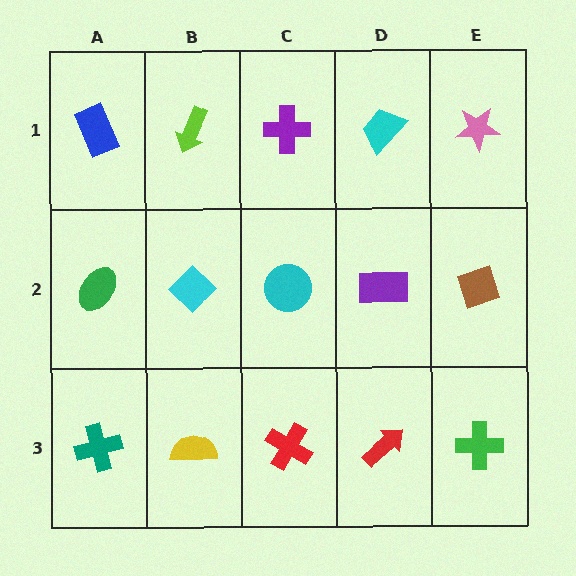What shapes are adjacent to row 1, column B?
A cyan diamond (row 2, column B), a blue rectangle (row 1, column A), a purple cross (row 1, column C).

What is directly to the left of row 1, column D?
A purple cross.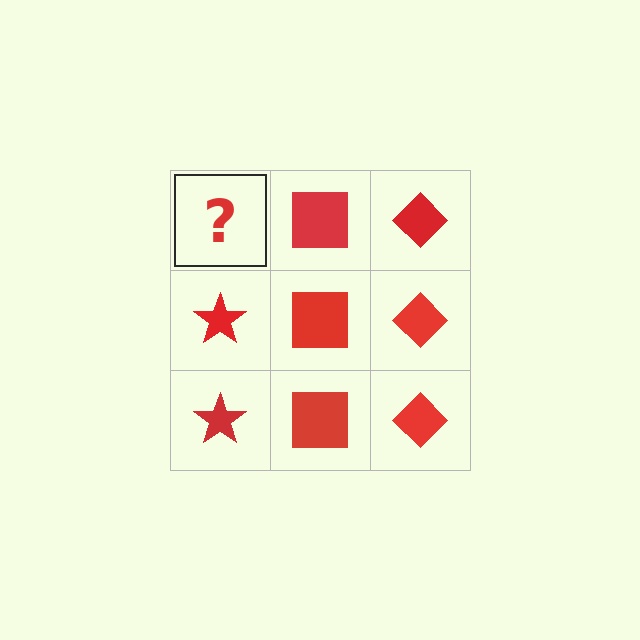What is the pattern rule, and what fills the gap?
The rule is that each column has a consistent shape. The gap should be filled with a red star.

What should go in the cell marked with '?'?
The missing cell should contain a red star.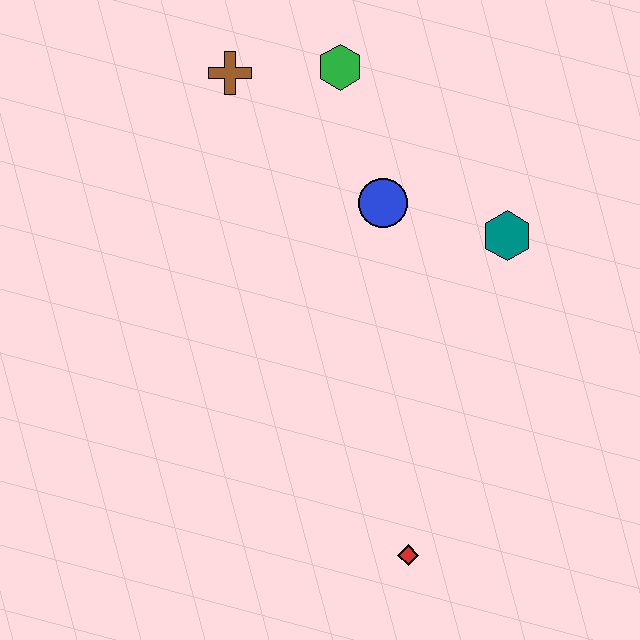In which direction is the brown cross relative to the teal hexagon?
The brown cross is to the left of the teal hexagon.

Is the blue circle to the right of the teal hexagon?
No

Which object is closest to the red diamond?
The teal hexagon is closest to the red diamond.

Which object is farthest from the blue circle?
The red diamond is farthest from the blue circle.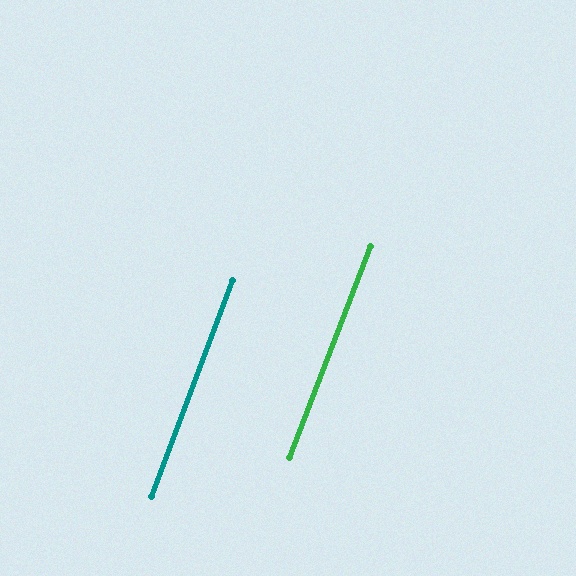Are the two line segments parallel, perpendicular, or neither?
Parallel — their directions differ by only 0.4°.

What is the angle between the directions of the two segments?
Approximately 0 degrees.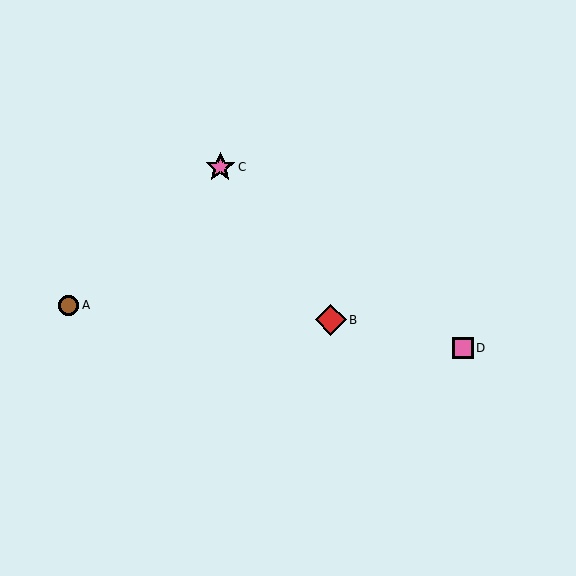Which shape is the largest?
The red diamond (labeled B) is the largest.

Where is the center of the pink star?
The center of the pink star is at (220, 167).